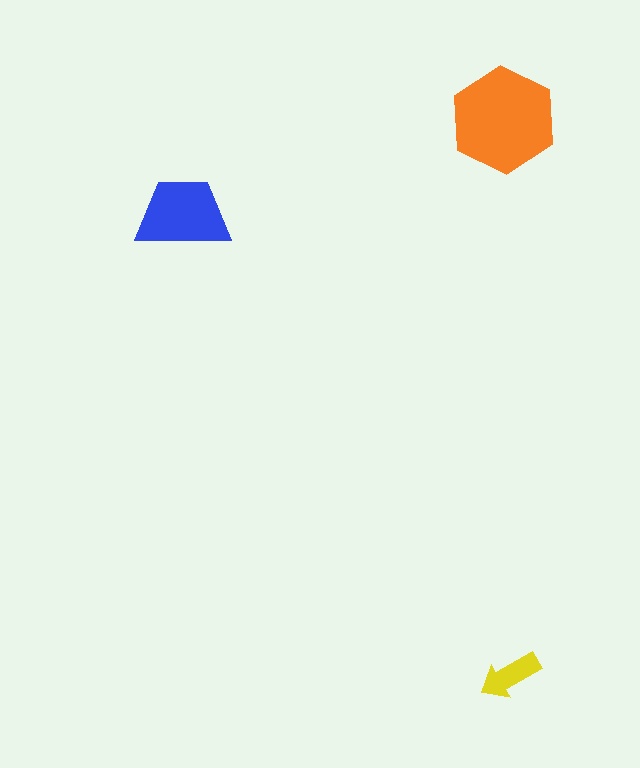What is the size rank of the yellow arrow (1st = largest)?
3rd.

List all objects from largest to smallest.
The orange hexagon, the blue trapezoid, the yellow arrow.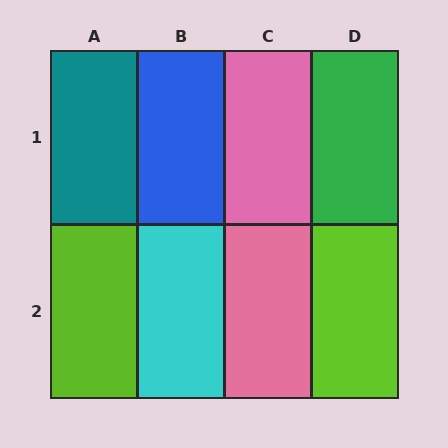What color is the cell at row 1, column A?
Teal.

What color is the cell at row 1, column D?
Green.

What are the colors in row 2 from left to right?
Lime, cyan, pink, lime.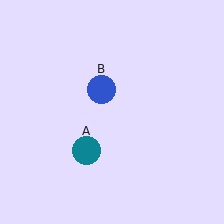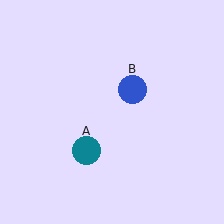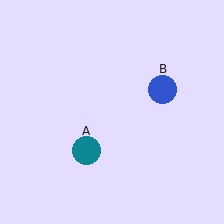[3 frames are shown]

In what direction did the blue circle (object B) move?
The blue circle (object B) moved right.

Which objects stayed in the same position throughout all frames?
Teal circle (object A) remained stationary.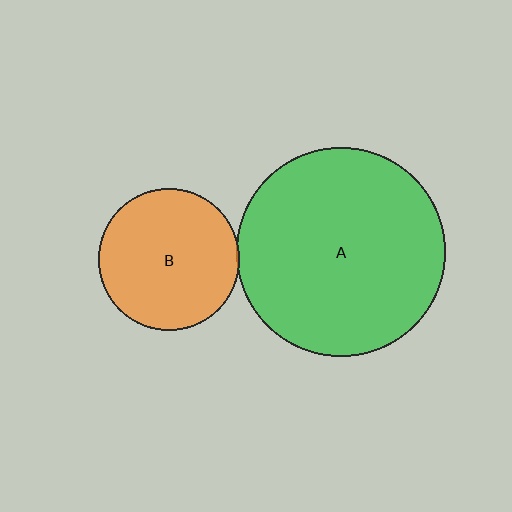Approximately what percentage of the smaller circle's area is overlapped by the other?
Approximately 5%.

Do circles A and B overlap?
Yes.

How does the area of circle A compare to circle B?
Approximately 2.2 times.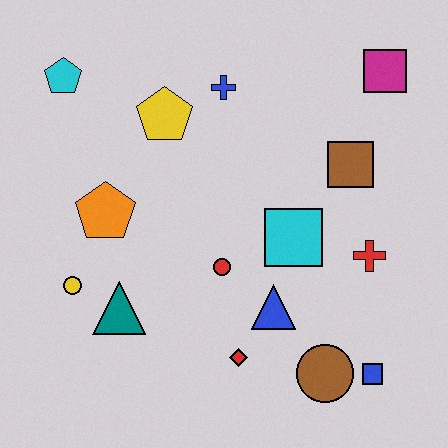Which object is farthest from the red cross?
The cyan pentagon is farthest from the red cross.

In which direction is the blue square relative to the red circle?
The blue square is to the right of the red circle.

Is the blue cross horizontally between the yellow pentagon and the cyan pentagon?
No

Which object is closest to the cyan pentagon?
The yellow pentagon is closest to the cyan pentagon.